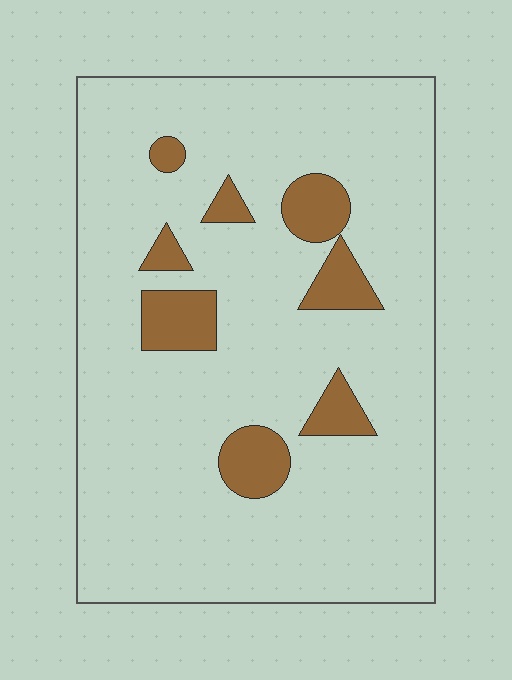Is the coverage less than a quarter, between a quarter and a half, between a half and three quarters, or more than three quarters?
Less than a quarter.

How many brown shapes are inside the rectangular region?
8.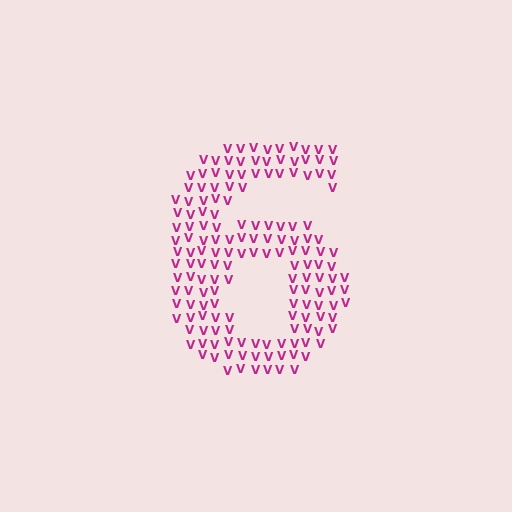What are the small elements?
The small elements are letter V's.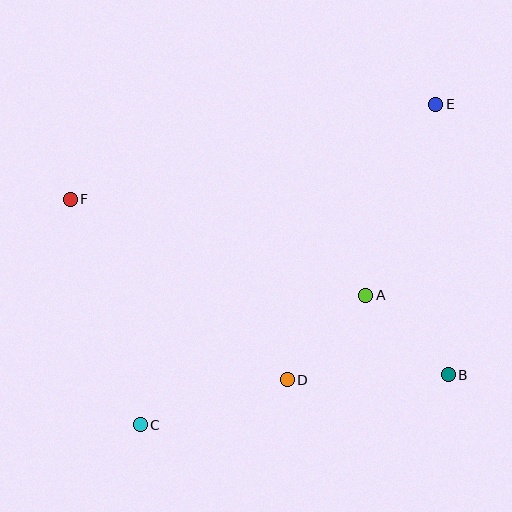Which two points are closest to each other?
Points A and B are closest to each other.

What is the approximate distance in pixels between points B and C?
The distance between B and C is approximately 312 pixels.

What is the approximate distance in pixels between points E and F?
The distance between E and F is approximately 378 pixels.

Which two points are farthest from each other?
Points C and E are farthest from each other.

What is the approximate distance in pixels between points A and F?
The distance between A and F is approximately 311 pixels.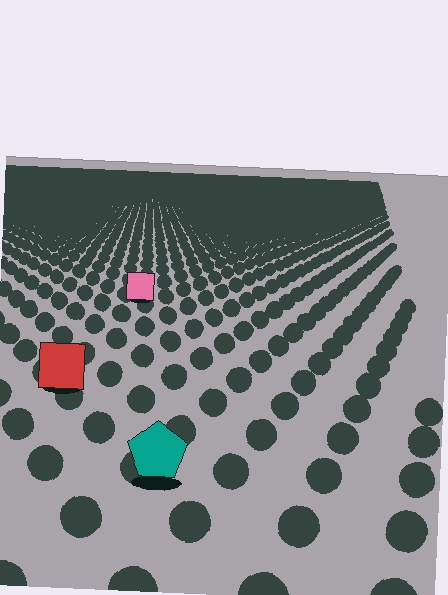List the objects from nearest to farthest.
From nearest to farthest: the teal pentagon, the red square, the pink square.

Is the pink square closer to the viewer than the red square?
No. The red square is closer — you can tell from the texture gradient: the ground texture is coarser near it.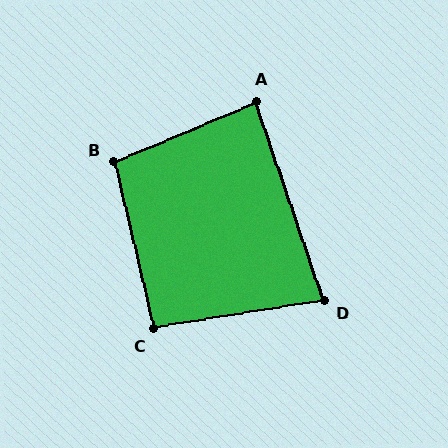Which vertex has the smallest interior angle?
D, at approximately 80 degrees.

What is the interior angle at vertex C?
Approximately 94 degrees (approximately right).